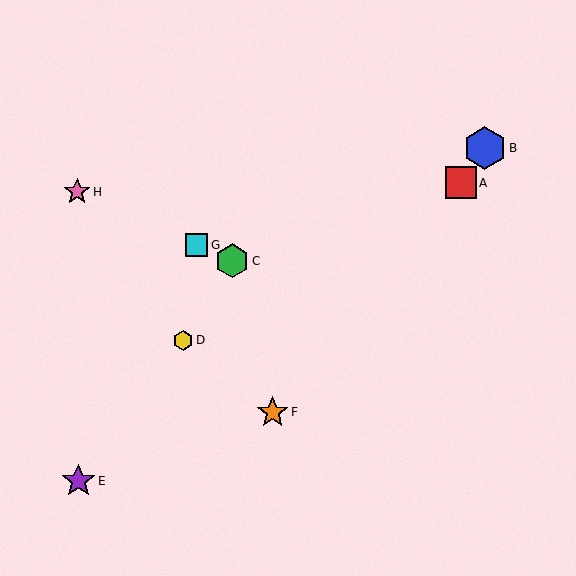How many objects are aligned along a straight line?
3 objects (C, G, H) are aligned along a straight line.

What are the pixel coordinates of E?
Object E is at (78, 481).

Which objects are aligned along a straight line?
Objects C, G, H are aligned along a straight line.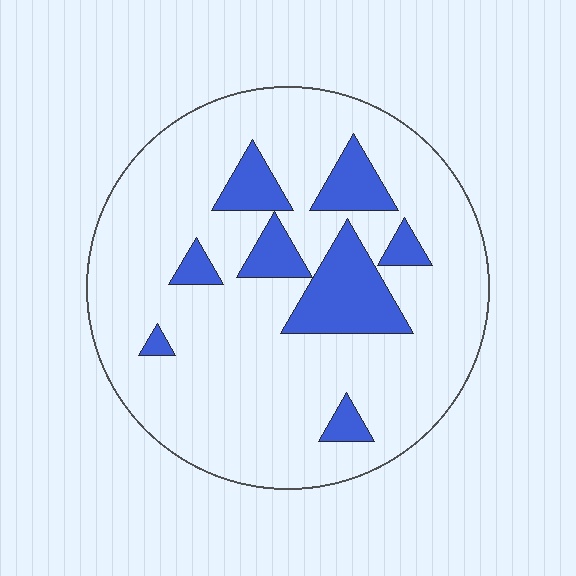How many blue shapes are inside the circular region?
8.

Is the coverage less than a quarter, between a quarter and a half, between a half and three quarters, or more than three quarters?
Less than a quarter.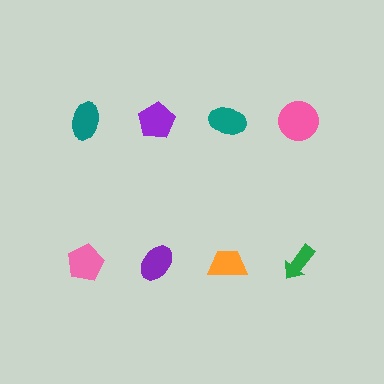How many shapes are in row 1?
4 shapes.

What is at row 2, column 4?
A green arrow.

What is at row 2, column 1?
A pink pentagon.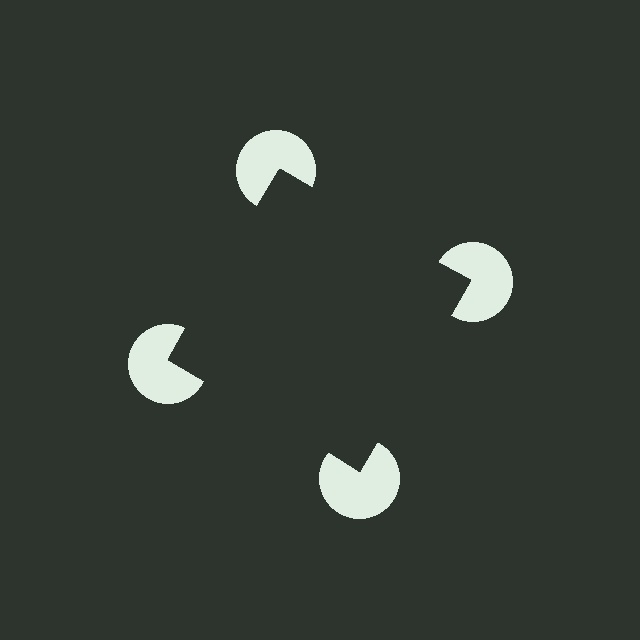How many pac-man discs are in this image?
There are 4 — one at each vertex of the illusory square.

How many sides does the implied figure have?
4 sides.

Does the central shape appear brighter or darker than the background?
It typically appears slightly darker than the background, even though no actual brightness change is drawn.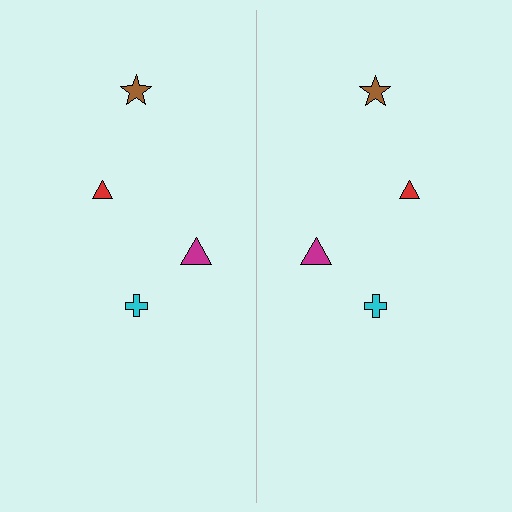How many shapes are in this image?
There are 8 shapes in this image.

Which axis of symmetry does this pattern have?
The pattern has a vertical axis of symmetry running through the center of the image.